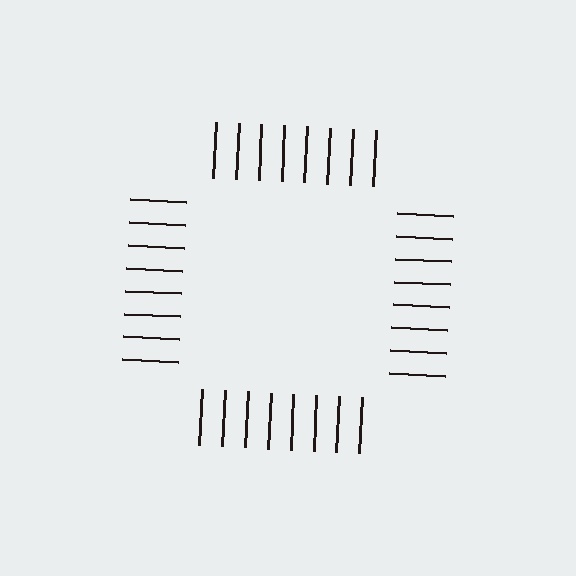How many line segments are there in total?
32 — 8 along each of the 4 edges.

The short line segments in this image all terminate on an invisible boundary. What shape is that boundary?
An illusory square — the line segments terminate on its edges but no continuous stroke is drawn.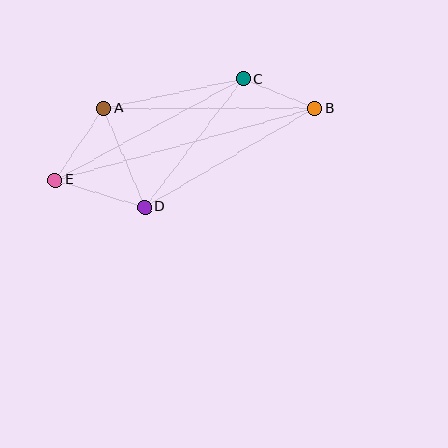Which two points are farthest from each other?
Points B and E are farthest from each other.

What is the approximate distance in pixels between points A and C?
The distance between A and C is approximately 143 pixels.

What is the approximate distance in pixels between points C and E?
The distance between C and E is approximately 214 pixels.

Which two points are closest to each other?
Points B and C are closest to each other.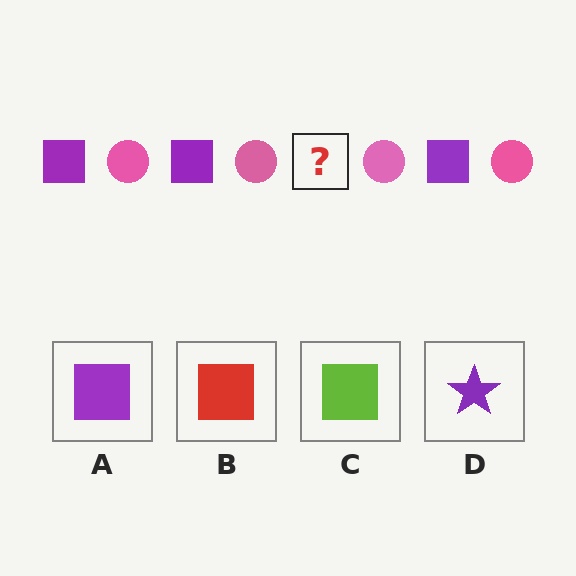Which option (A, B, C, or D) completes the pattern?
A.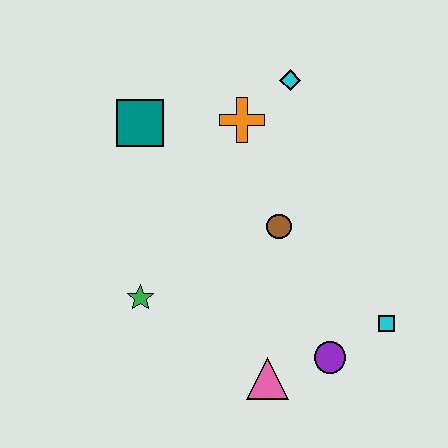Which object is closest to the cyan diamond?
The orange cross is closest to the cyan diamond.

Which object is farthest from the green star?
The cyan diamond is farthest from the green star.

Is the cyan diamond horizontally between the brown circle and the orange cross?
No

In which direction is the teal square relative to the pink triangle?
The teal square is above the pink triangle.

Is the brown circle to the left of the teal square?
No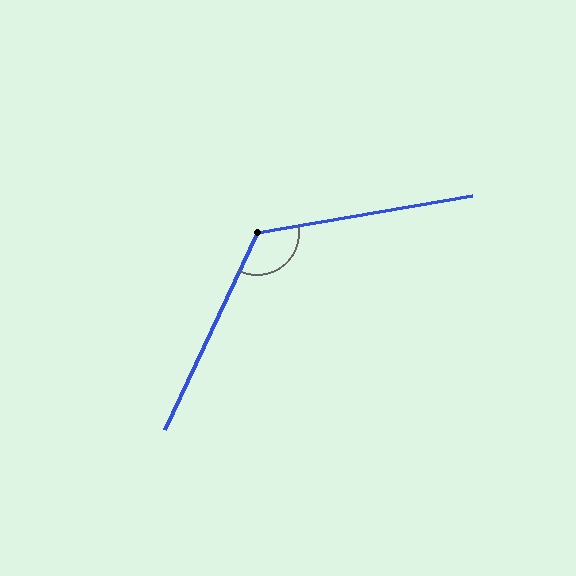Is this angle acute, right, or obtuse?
It is obtuse.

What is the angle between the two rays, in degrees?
Approximately 125 degrees.